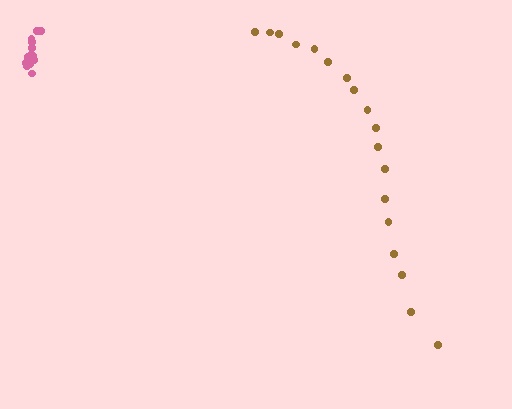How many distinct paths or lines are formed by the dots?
There are 2 distinct paths.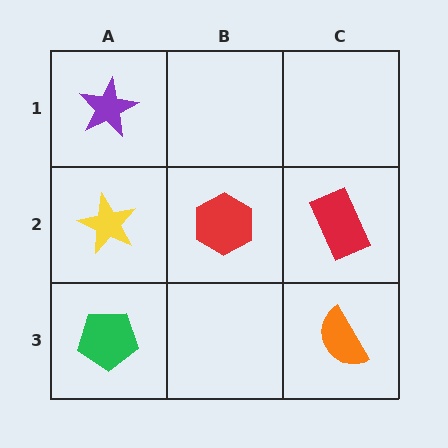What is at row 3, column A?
A green pentagon.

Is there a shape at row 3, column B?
No, that cell is empty.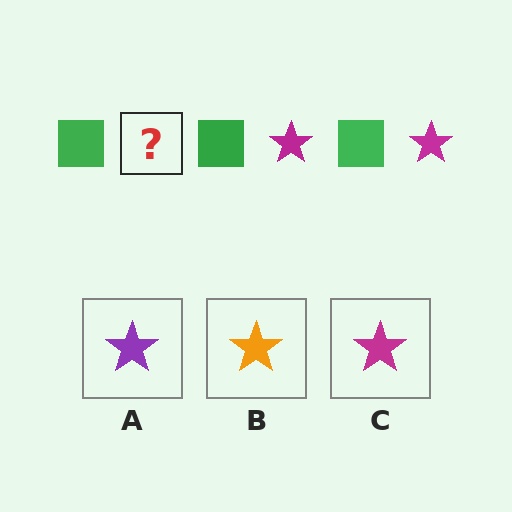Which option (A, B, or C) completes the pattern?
C.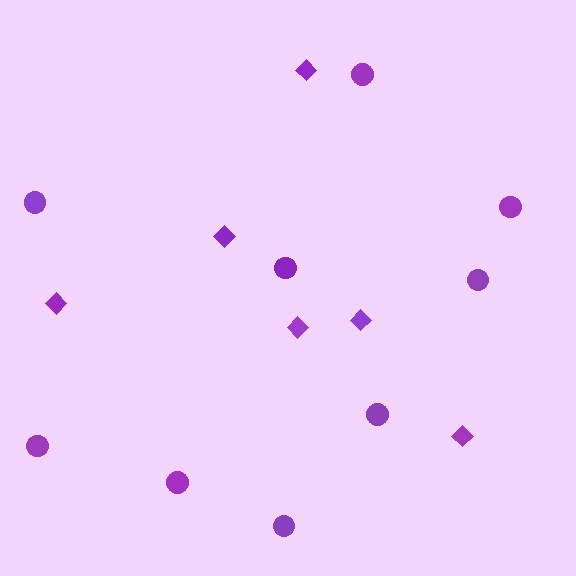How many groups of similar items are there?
There are 2 groups: one group of diamonds (6) and one group of circles (9).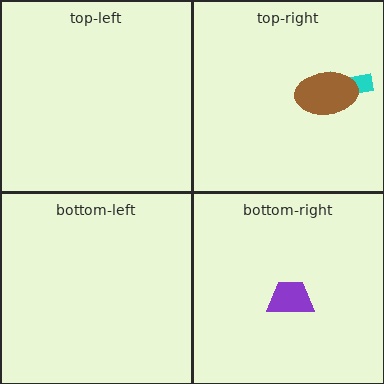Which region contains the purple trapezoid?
The bottom-right region.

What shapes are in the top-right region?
The cyan arrow, the brown ellipse.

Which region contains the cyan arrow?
The top-right region.